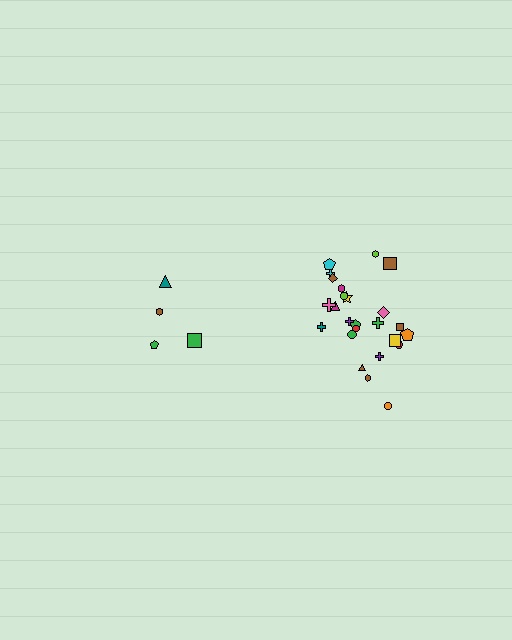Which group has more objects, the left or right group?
The right group.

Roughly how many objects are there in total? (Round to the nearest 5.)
Roughly 30 objects in total.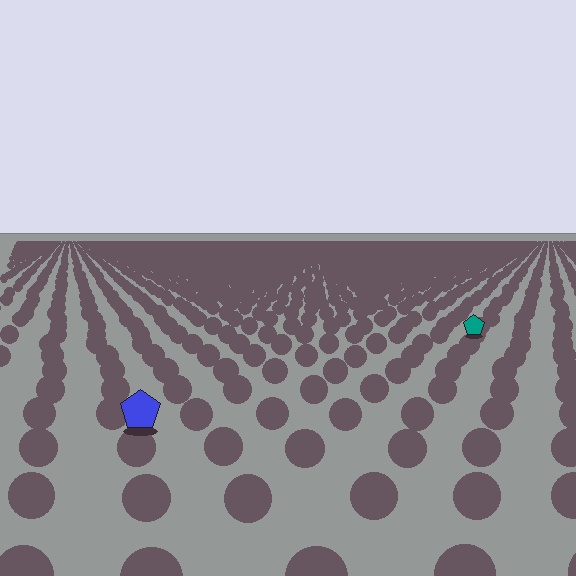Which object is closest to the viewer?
The blue pentagon is closest. The texture marks near it are larger and more spread out.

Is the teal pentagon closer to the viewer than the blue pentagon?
No. The blue pentagon is closer — you can tell from the texture gradient: the ground texture is coarser near it.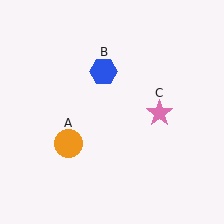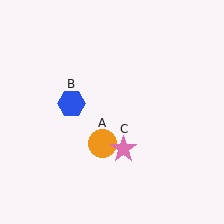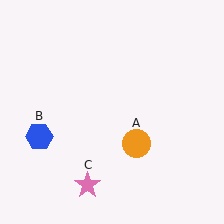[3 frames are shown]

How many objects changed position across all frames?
3 objects changed position: orange circle (object A), blue hexagon (object B), pink star (object C).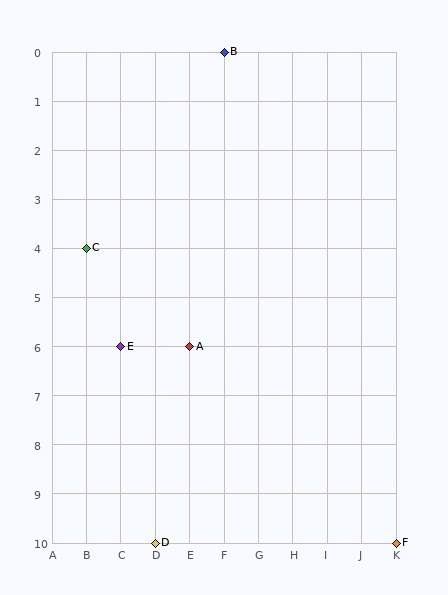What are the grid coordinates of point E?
Point E is at grid coordinates (C, 6).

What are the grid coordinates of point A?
Point A is at grid coordinates (E, 6).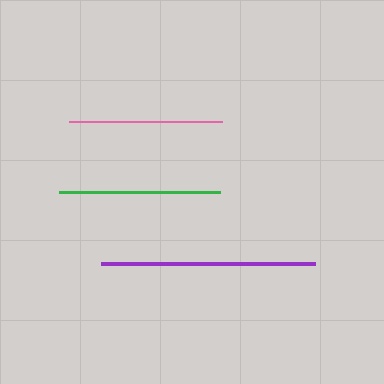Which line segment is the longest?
The purple line is the longest at approximately 214 pixels.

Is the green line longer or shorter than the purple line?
The purple line is longer than the green line.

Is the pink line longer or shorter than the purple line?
The purple line is longer than the pink line.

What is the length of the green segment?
The green segment is approximately 161 pixels long.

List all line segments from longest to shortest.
From longest to shortest: purple, green, pink.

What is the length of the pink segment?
The pink segment is approximately 153 pixels long.